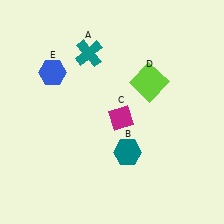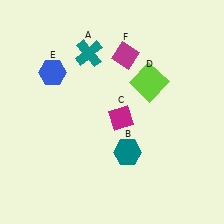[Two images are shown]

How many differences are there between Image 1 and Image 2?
There is 1 difference between the two images.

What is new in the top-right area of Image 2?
A magenta diamond (F) was added in the top-right area of Image 2.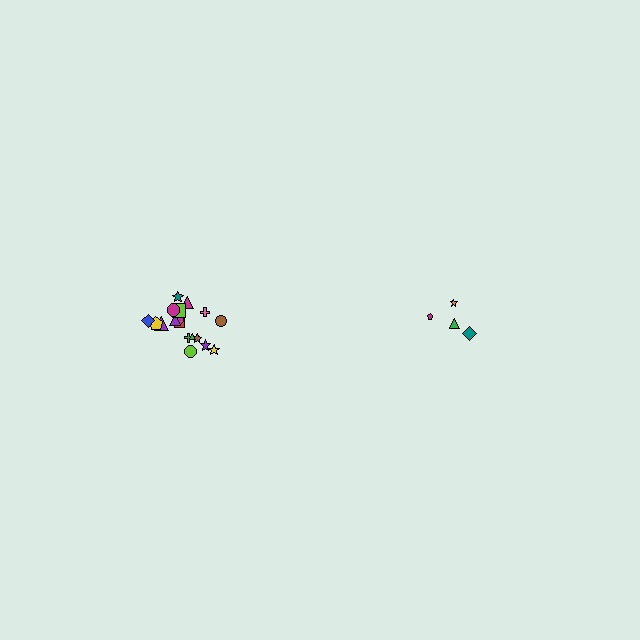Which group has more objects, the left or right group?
The left group.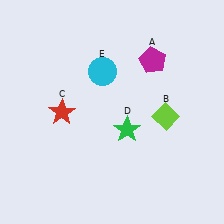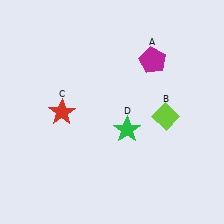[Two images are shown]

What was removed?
The cyan circle (E) was removed in Image 2.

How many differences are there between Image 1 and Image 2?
There is 1 difference between the two images.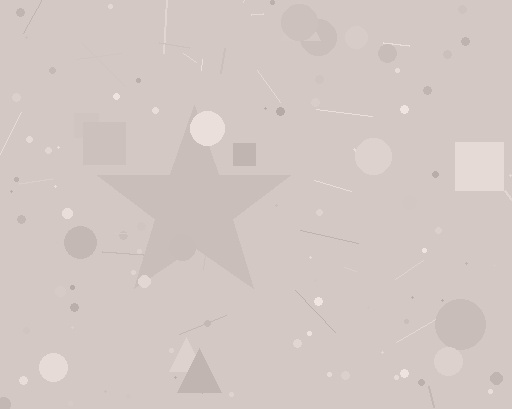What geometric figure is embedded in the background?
A star is embedded in the background.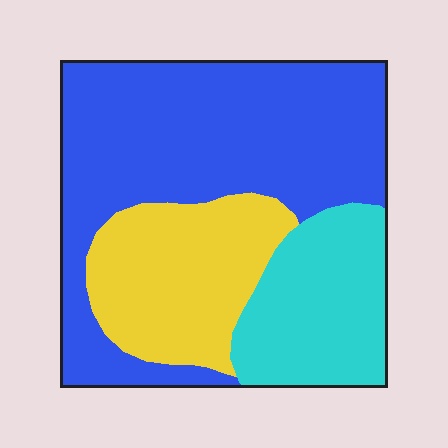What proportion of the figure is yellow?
Yellow covers about 25% of the figure.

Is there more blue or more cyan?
Blue.